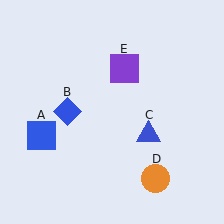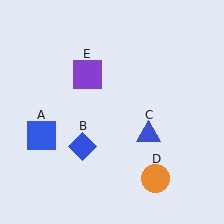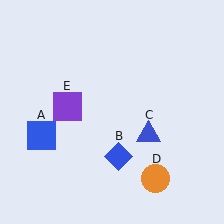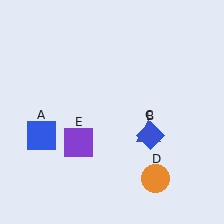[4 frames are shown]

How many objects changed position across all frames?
2 objects changed position: blue diamond (object B), purple square (object E).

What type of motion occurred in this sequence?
The blue diamond (object B), purple square (object E) rotated counterclockwise around the center of the scene.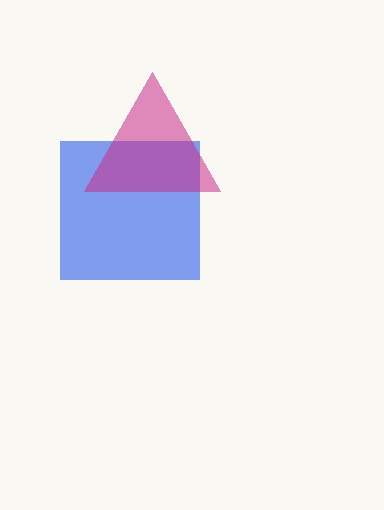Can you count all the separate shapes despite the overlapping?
Yes, there are 2 separate shapes.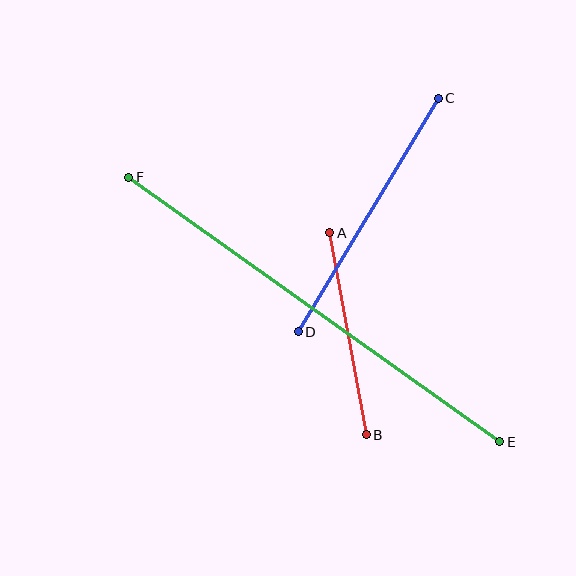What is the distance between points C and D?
The distance is approximately 272 pixels.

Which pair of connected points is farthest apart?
Points E and F are farthest apart.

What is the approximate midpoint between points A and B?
The midpoint is at approximately (348, 334) pixels.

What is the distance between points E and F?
The distance is approximately 456 pixels.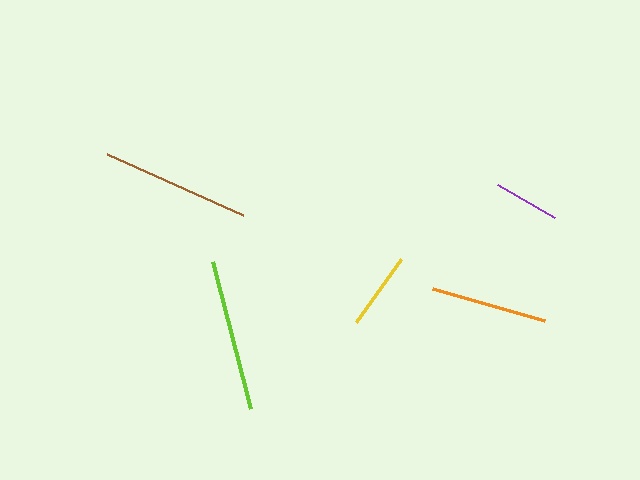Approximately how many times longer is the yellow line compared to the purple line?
The yellow line is approximately 1.2 times the length of the purple line.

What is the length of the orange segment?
The orange segment is approximately 117 pixels long.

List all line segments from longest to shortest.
From longest to shortest: lime, brown, orange, yellow, purple.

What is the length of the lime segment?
The lime segment is approximately 153 pixels long.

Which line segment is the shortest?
The purple line is the shortest at approximately 66 pixels.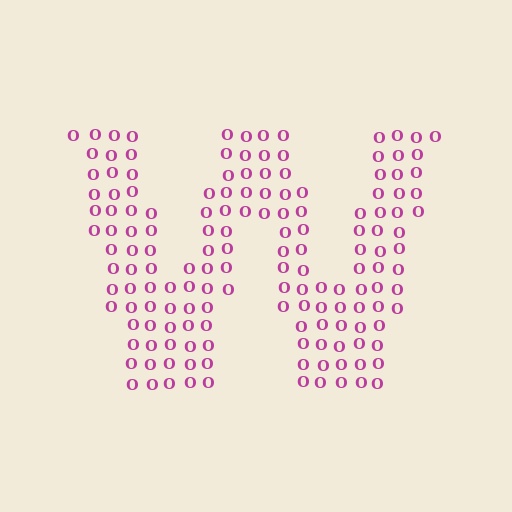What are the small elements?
The small elements are letter O's.